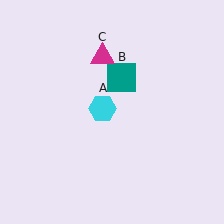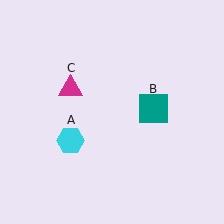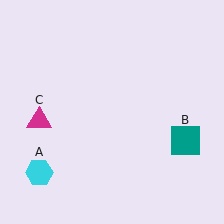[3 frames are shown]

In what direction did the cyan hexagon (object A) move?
The cyan hexagon (object A) moved down and to the left.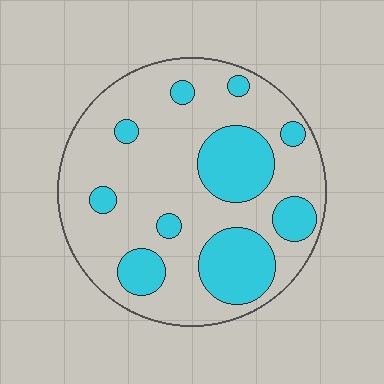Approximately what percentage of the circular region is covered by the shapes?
Approximately 30%.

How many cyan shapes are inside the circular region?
10.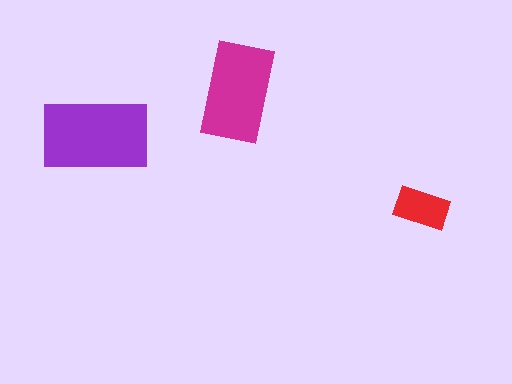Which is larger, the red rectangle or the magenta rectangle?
The magenta one.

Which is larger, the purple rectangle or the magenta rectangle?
The purple one.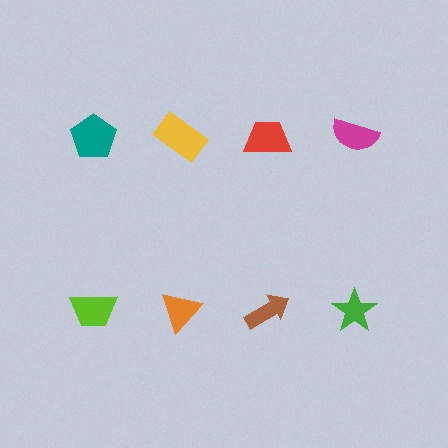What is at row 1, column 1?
A teal pentagon.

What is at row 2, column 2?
An orange triangle.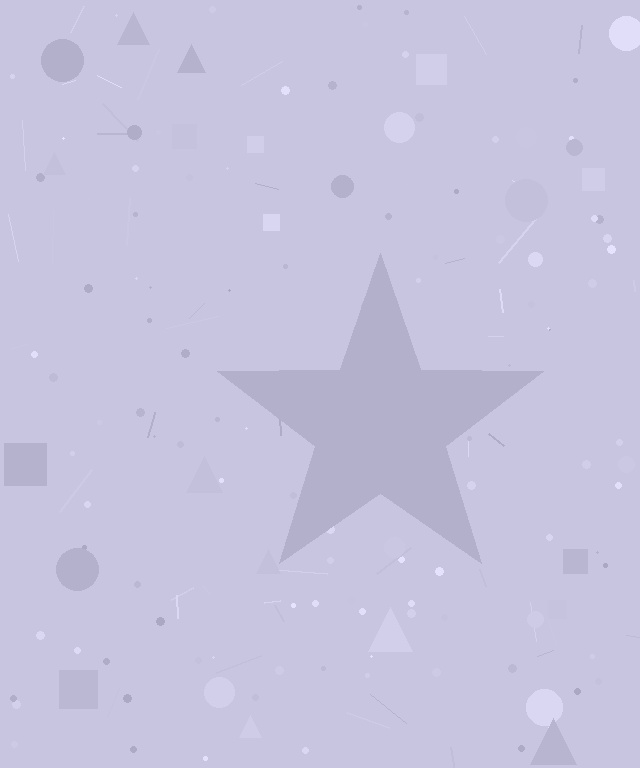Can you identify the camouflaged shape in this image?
The camouflaged shape is a star.